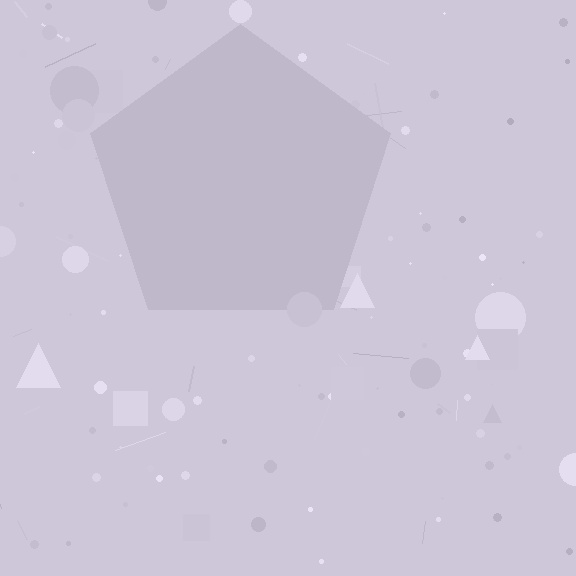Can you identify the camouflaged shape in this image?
The camouflaged shape is a pentagon.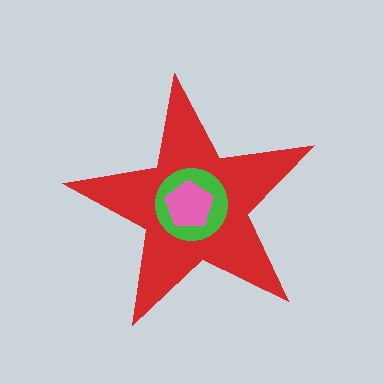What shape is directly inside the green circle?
The pink pentagon.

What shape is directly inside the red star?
The green circle.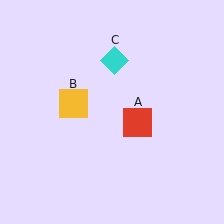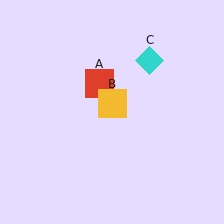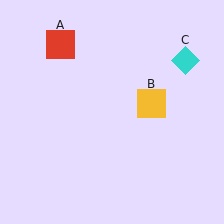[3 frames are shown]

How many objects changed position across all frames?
3 objects changed position: red square (object A), yellow square (object B), cyan diamond (object C).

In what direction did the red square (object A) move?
The red square (object A) moved up and to the left.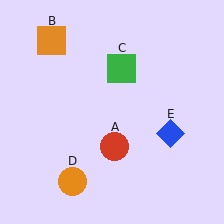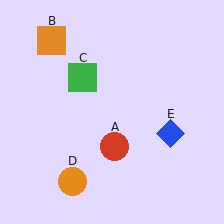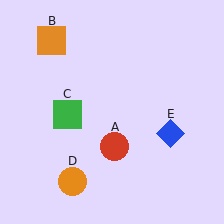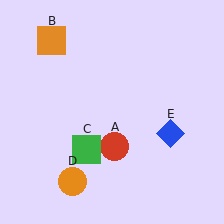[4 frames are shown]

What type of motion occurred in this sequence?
The green square (object C) rotated counterclockwise around the center of the scene.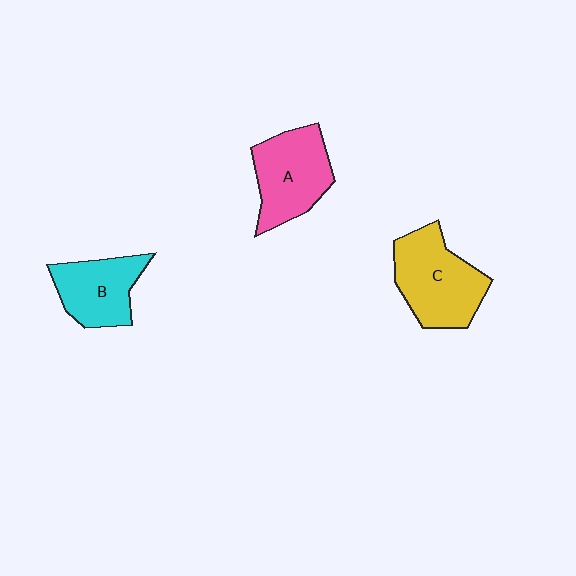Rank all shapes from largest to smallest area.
From largest to smallest: C (yellow), A (pink), B (cyan).